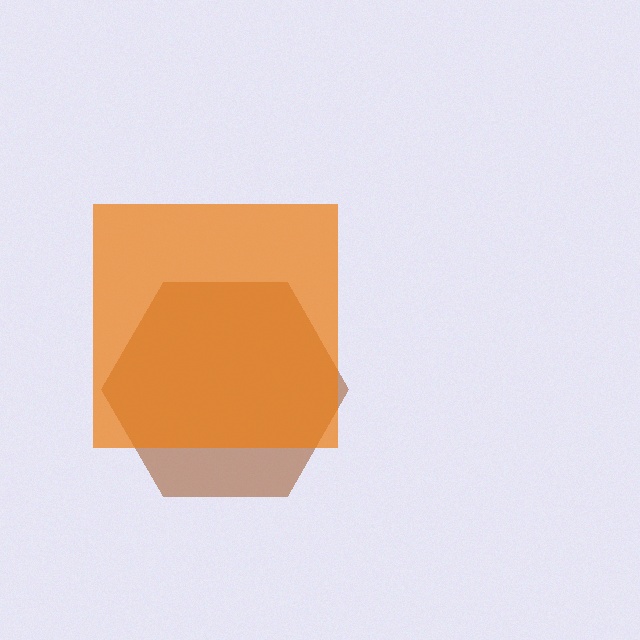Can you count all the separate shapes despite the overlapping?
Yes, there are 2 separate shapes.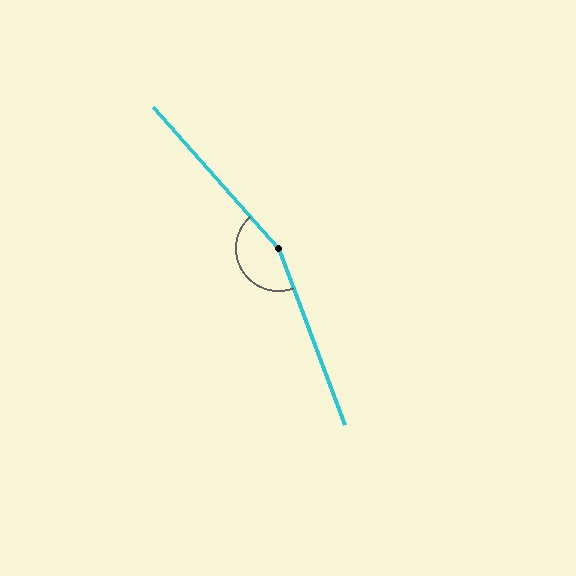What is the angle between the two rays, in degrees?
Approximately 159 degrees.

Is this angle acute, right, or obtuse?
It is obtuse.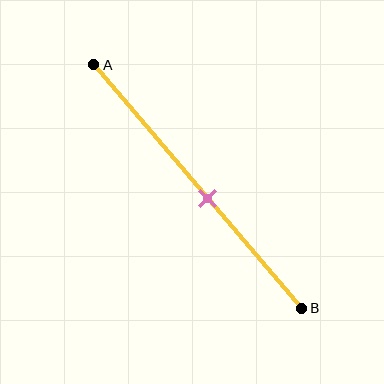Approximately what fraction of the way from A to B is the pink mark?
The pink mark is approximately 55% of the way from A to B.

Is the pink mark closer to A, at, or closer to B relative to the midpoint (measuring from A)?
The pink mark is closer to point B than the midpoint of segment AB.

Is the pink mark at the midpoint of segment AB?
No, the mark is at about 55% from A, not at the 50% midpoint.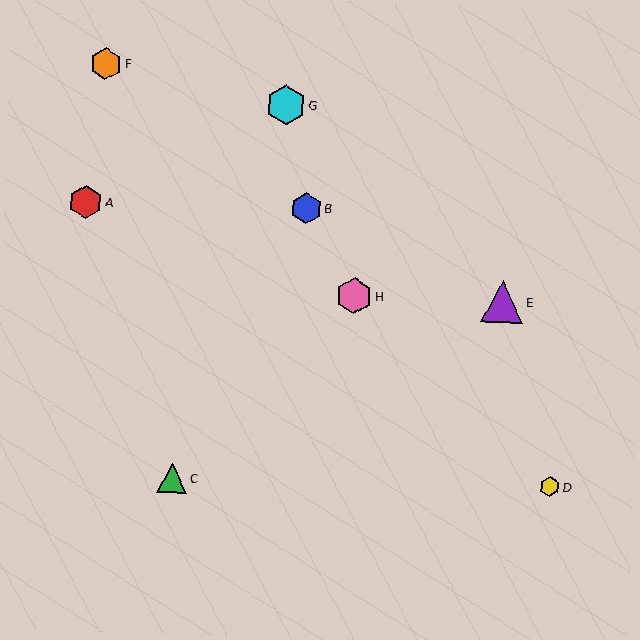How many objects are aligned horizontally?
2 objects (E, H) are aligned horizontally.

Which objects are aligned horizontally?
Objects E, H are aligned horizontally.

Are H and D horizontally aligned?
No, H is at y≈296 and D is at y≈487.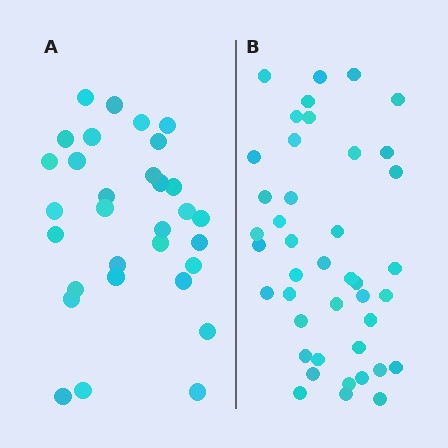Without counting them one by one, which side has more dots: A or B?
Region B (the right region) has more dots.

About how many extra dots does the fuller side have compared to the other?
Region B has roughly 12 or so more dots than region A.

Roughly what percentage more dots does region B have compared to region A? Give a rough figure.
About 35% more.